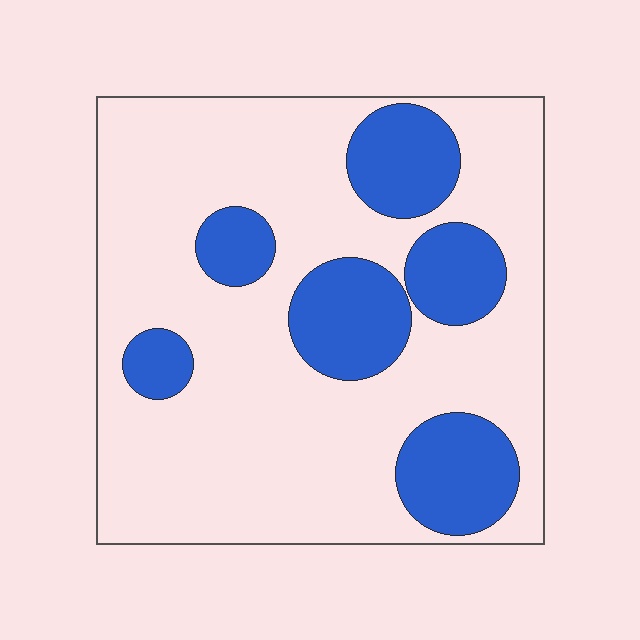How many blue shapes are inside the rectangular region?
6.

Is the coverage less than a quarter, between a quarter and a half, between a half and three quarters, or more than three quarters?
Between a quarter and a half.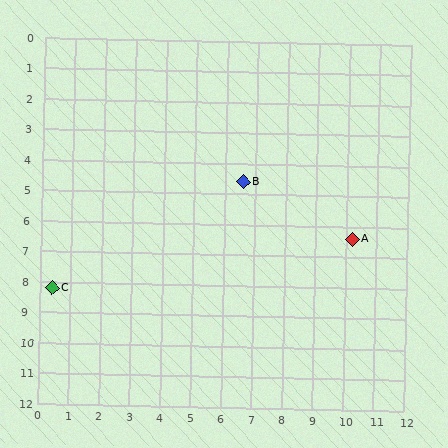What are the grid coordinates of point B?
Point B is at approximately (6.6, 4.6).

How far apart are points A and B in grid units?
Points A and B are about 4.0 grid units apart.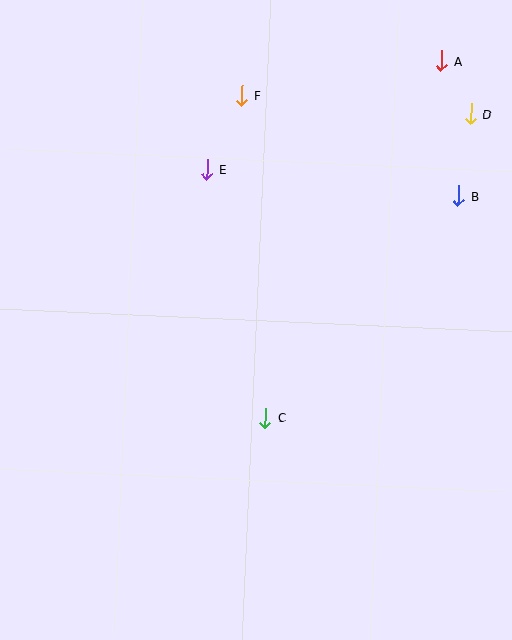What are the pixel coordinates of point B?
Point B is at (459, 196).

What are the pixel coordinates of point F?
Point F is at (242, 95).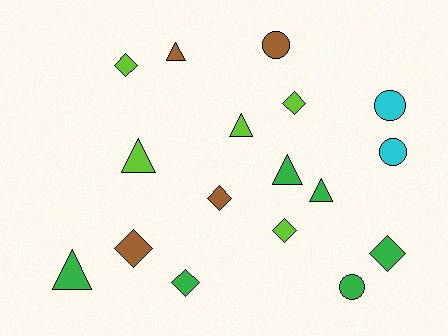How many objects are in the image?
There are 17 objects.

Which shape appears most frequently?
Diamond, with 7 objects.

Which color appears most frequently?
Green, with 6 objects.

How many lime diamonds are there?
There are 3 lime diamonds.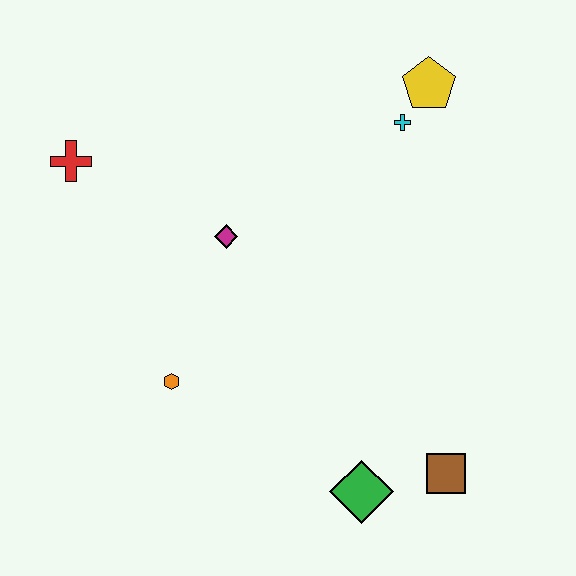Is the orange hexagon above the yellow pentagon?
No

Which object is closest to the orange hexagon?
The magenta diamond is closest to the orange hexagon.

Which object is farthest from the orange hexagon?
The yellow pentagon is farthest from the orange hexagon.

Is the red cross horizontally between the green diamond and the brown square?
No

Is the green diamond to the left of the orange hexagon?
No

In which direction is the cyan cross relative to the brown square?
The cyan cross is above the brown square.